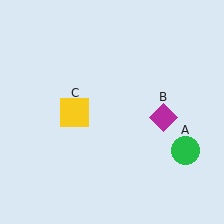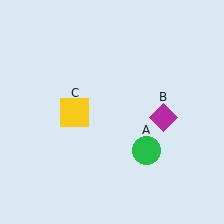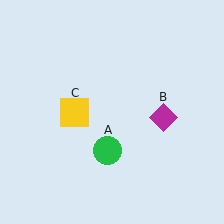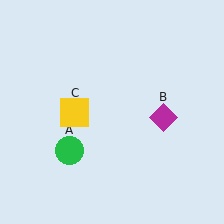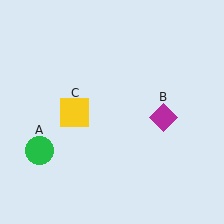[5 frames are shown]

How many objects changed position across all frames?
1 object changed position: green circle (object A).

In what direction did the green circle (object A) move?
The green circle (object A) moved left.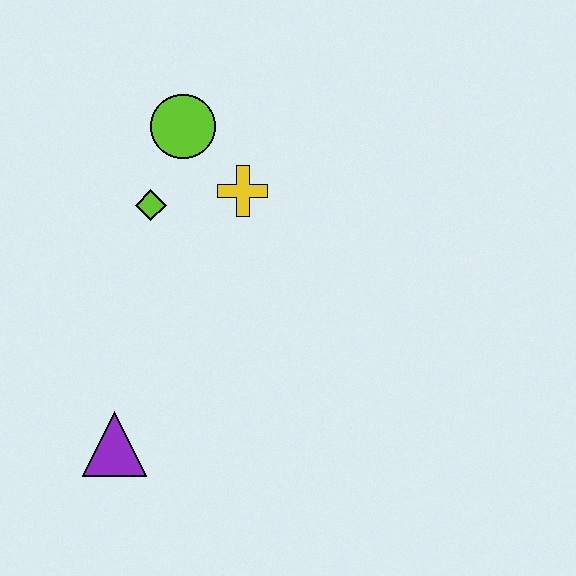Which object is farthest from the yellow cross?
The purple triangle is farthest from the yellow cross.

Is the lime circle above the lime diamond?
Yes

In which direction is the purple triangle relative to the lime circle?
The purple triangle is below the lime circle.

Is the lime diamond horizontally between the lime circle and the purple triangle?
Yes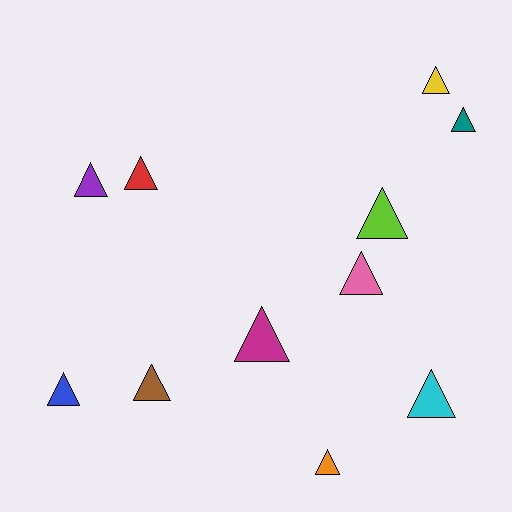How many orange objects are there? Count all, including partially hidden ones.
There is 1 orange object.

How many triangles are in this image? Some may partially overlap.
There are 11 triangles.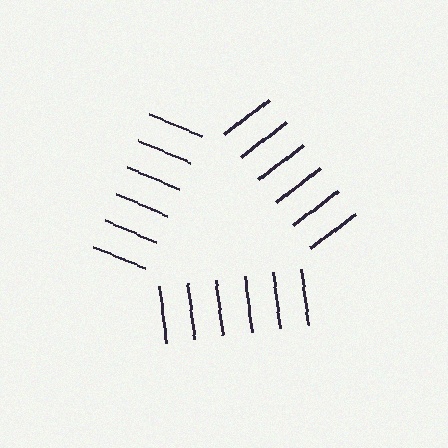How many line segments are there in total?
18 — 6 along each of the 3 edges.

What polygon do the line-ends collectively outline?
An illusory triangle — the line segments terminate on its edges but no continuous stroke is drawn.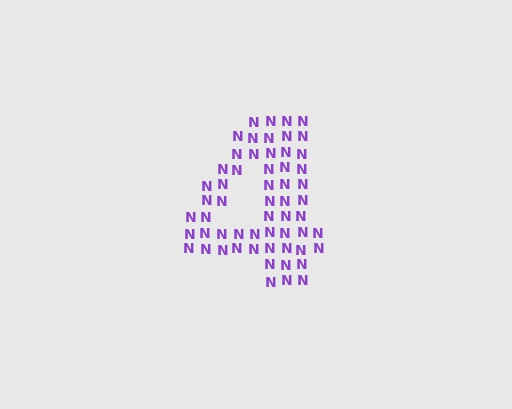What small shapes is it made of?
It is made of small letter N's.